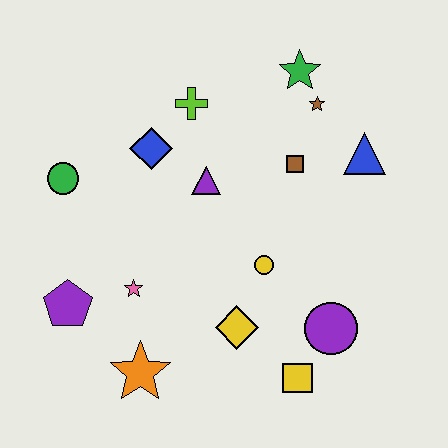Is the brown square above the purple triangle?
Yes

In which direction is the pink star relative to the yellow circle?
The pink star is to the left of the yellow circle.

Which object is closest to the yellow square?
The purple circle is closest to the yellow square.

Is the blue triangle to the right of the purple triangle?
Yes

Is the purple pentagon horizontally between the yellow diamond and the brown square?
No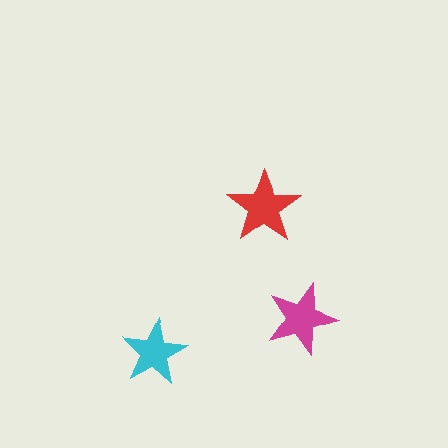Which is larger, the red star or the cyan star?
The red one.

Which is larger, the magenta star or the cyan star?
The magenta one.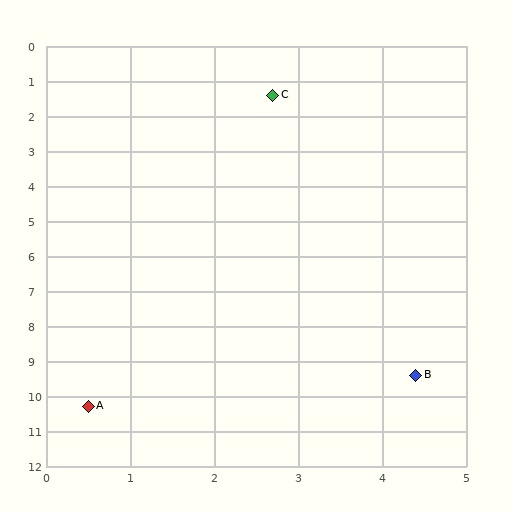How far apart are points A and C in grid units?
Points A and C are about 9.2 grid units apart.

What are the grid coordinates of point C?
Point C is at approximately (2.7, 1.4).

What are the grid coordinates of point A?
Point A is at approximately (0.5, 10.3).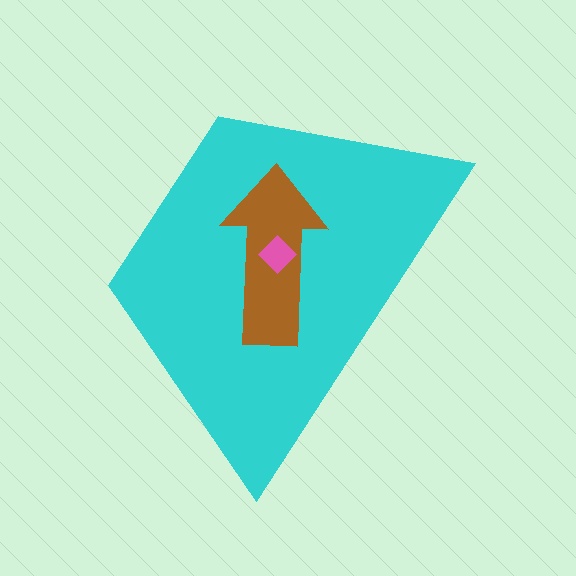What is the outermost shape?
The cyan trapezoid.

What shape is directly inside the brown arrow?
The pink diamond.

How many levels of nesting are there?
3.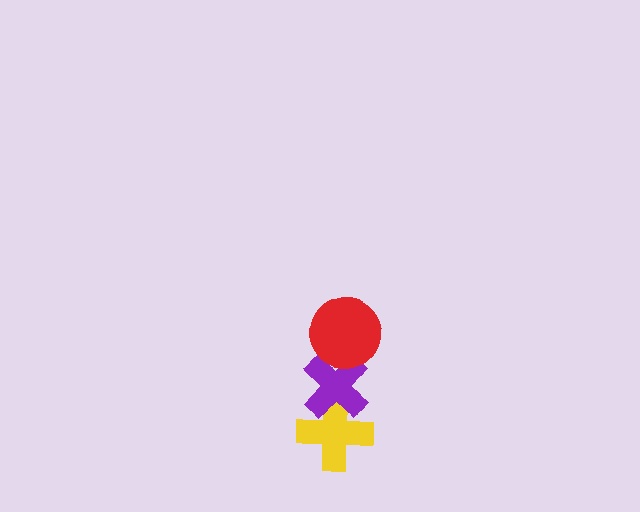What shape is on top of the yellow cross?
The purple cross is on top of the yellow cross.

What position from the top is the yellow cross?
The yellow cross is 3rd from the top.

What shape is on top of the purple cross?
The red circle is on top of the purple cross.